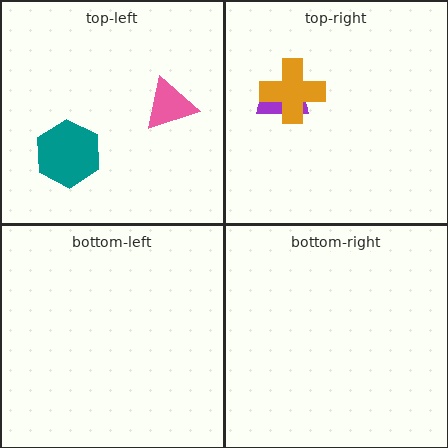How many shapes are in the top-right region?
2.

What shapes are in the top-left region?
The pink triangle, the teal hexagon.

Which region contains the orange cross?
The top-right region.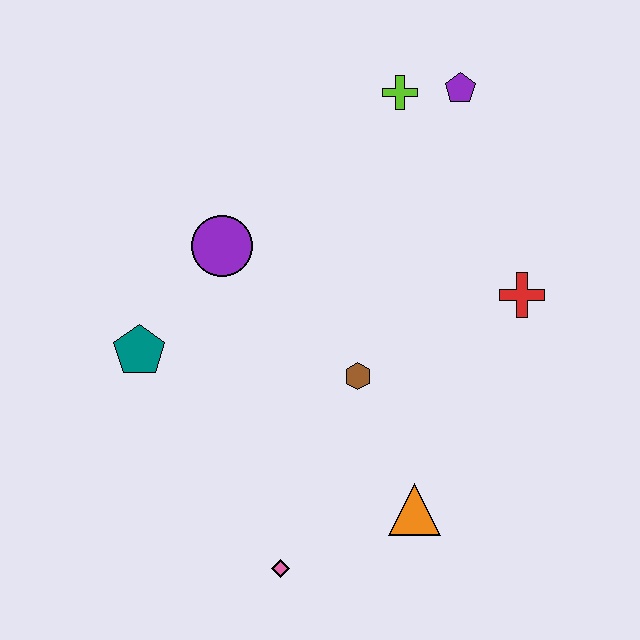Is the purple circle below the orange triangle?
No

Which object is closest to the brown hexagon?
The orange triangle is closest to the brown hexagon.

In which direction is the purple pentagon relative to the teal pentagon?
The purple pentagon is to the right of the teal pentagon.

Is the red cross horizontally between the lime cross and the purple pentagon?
No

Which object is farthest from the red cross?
The teal pentagon is farthest from the red cross.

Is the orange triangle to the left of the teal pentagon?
No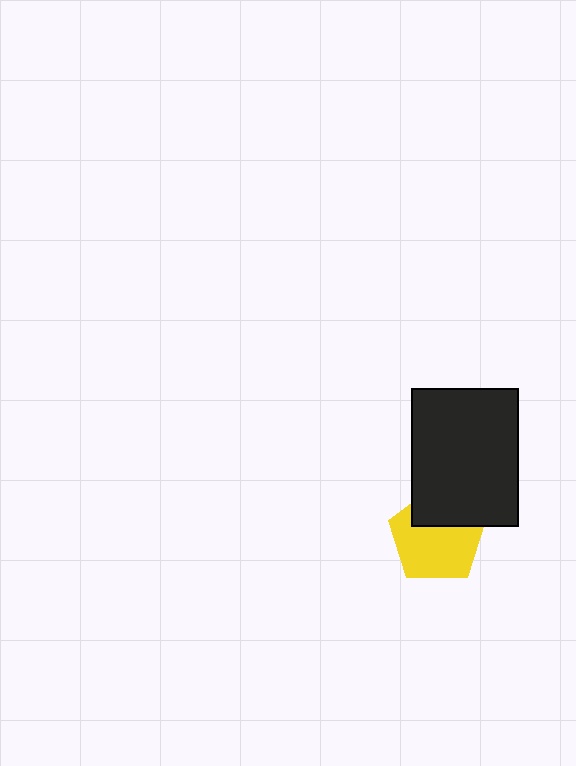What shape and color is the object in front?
The object in front is a black rectangle.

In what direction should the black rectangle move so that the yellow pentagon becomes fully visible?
The black rectangle should move up. That is the shortest direction to clear the overlap and leave the yellow pentagon fully visible.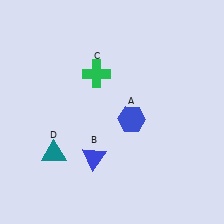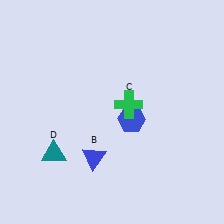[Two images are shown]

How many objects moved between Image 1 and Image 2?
1 object moved between the two images.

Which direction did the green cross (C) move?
The green cross (C) moved right.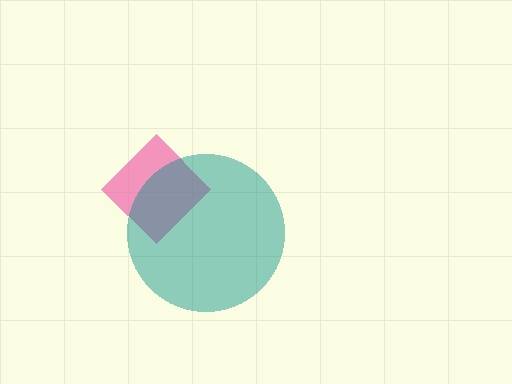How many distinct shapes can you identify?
There are 2 distinct shapes: a pink diamond, a teal circle.